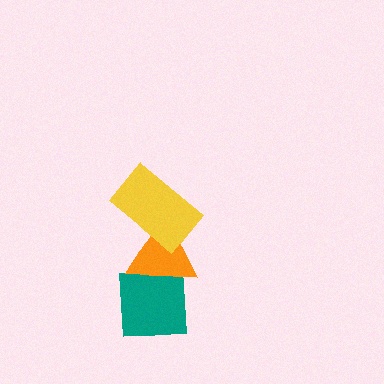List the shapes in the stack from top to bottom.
From top to bottom: the yellow rectangle, the orange triangle, the teal square.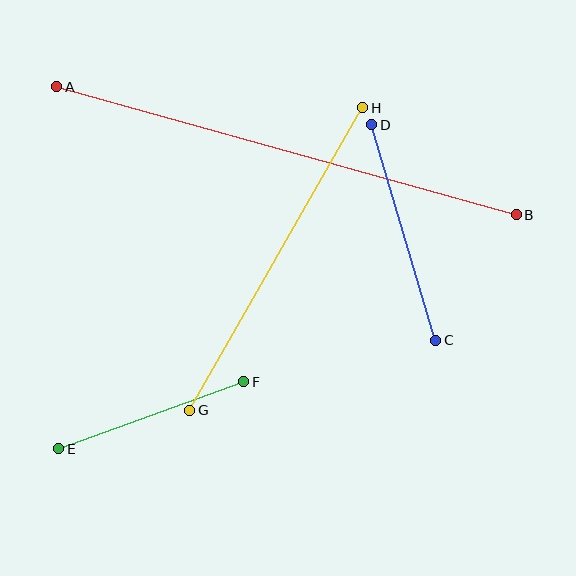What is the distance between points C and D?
The distance is approximately 225 pixels.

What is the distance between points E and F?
The distance is approximately 197 pixels.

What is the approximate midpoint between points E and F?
The midpoint is at approximately (151, 415) pixels.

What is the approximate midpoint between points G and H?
The midpoint is at approximately (276, 259) pixels.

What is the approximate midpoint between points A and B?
The midpoint is at approximately (287, 151) pixels.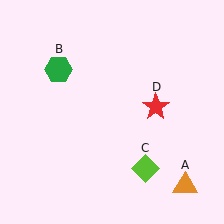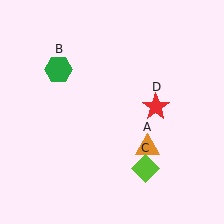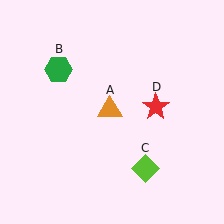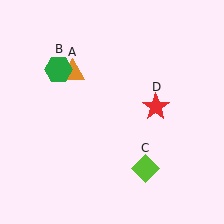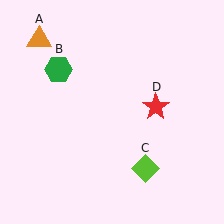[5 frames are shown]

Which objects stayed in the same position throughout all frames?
Green hexagon (object B) and lime diamond (object C) and red star (object D) remained stationary.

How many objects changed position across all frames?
1 object changed position: orange triangle (object A).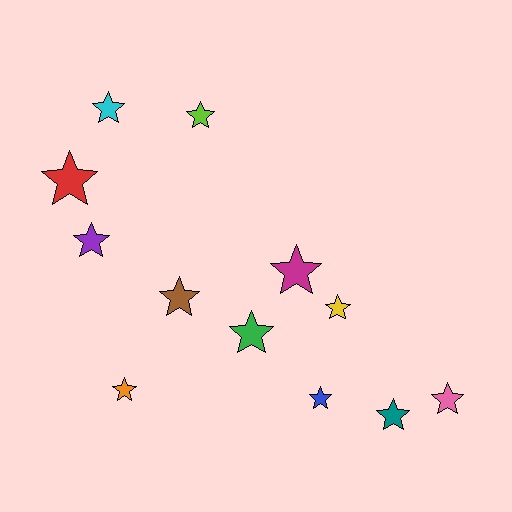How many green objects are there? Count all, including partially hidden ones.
There is 1 green object.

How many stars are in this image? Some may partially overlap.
There are 12 stars.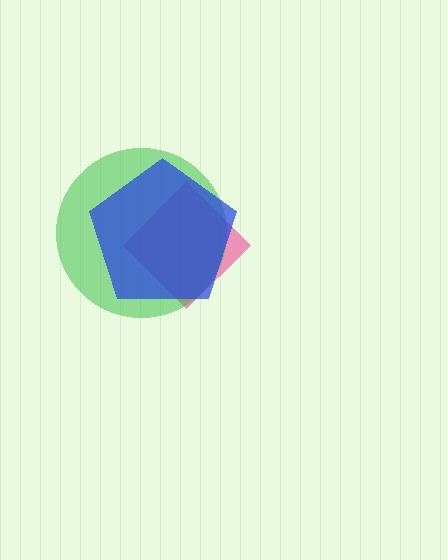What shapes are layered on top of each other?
The layered shapes are: a pink diamond, a green circle, a blue pentagon.